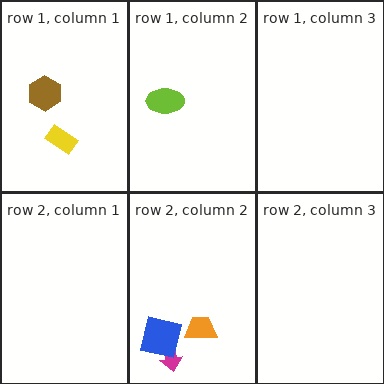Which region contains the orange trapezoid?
The row 2, column 2 region.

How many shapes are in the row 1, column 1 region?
2.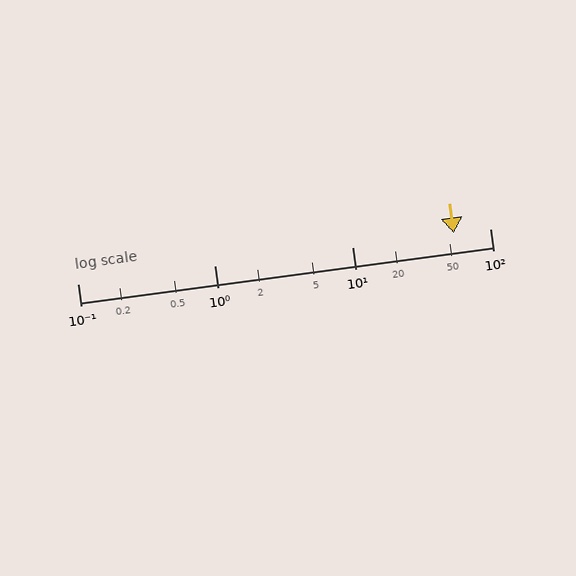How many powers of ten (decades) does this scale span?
The scale spans 3 decades, from 0.1 to 100.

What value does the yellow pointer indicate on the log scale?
The pointer indicates approximately 55.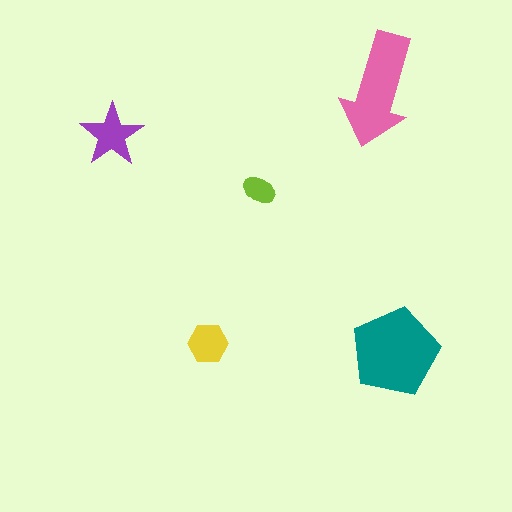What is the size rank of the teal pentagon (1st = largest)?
1st.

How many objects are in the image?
There are 5 objects in the image.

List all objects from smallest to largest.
The lime ellipse, the yellow hexagon, the purple star, the pink arrow, the teal pentagon.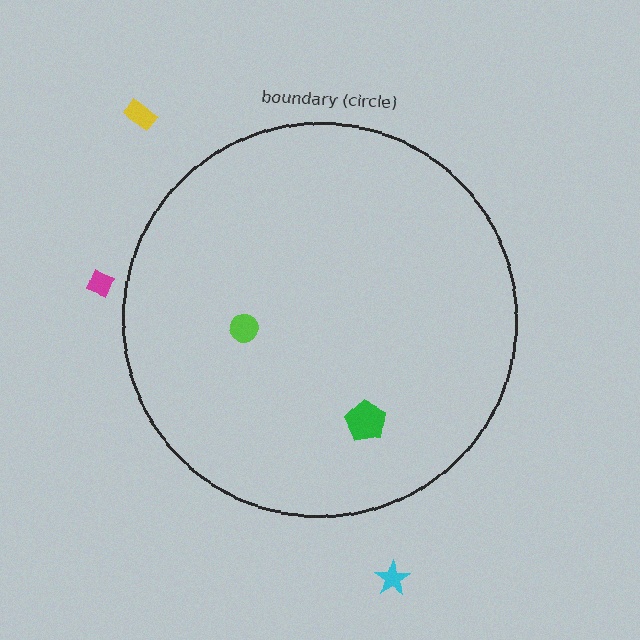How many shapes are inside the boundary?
2 inside, 3 outside.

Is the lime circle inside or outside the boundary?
Inside.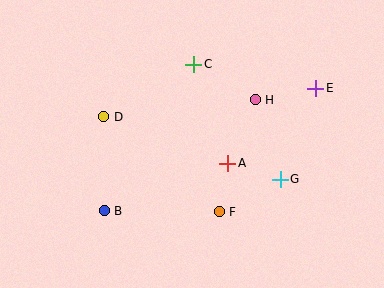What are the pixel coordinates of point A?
Point A is at (228, 163).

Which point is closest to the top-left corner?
Point D is closest to the top-left corner.